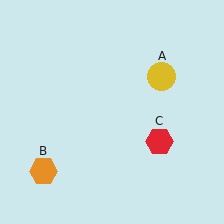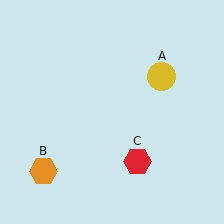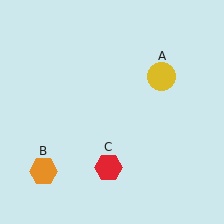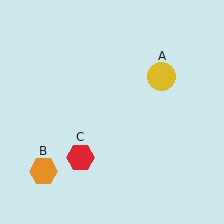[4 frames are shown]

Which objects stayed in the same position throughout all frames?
Yellow circle (object A) and orange hexagon (object B) remained stationary.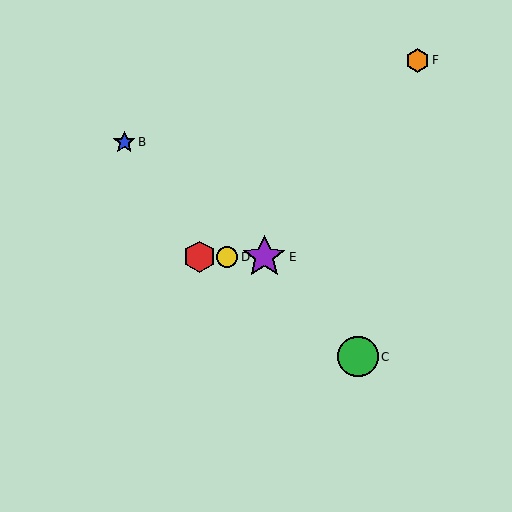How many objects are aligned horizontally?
3 objects (A, D, E) are aligned horizontally.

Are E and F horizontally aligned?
No, E is at y≈257 and F is at y≈60.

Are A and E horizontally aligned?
Yes, both are at y≈257.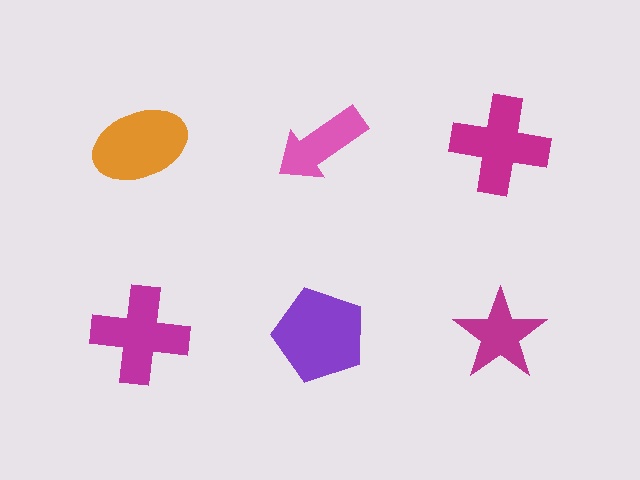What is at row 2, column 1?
A magenta cross.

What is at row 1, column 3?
A magenta cross.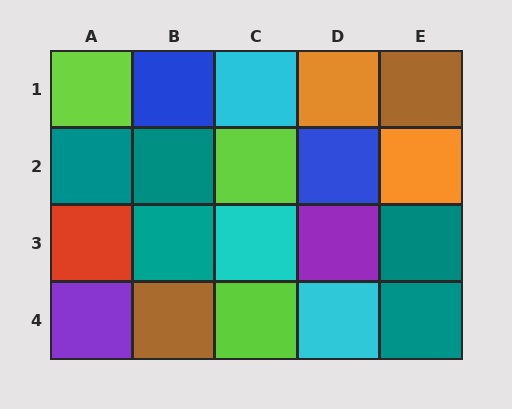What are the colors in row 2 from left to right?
Teal, teal, lime, blue, orange.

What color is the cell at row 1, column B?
Blue.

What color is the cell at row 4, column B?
Brown.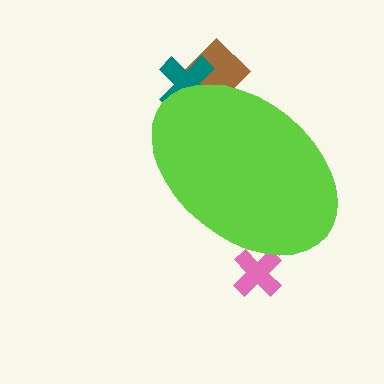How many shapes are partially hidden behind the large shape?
3 shapes are partially hidden.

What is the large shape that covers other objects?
A lime ellipse.